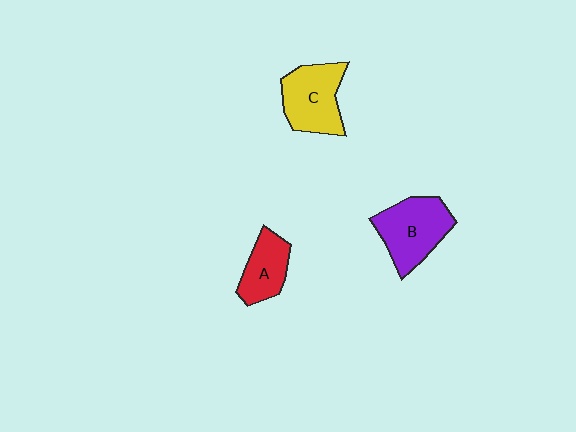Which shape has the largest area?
Shape B (purple).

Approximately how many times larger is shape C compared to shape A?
Approximately 1.4 times.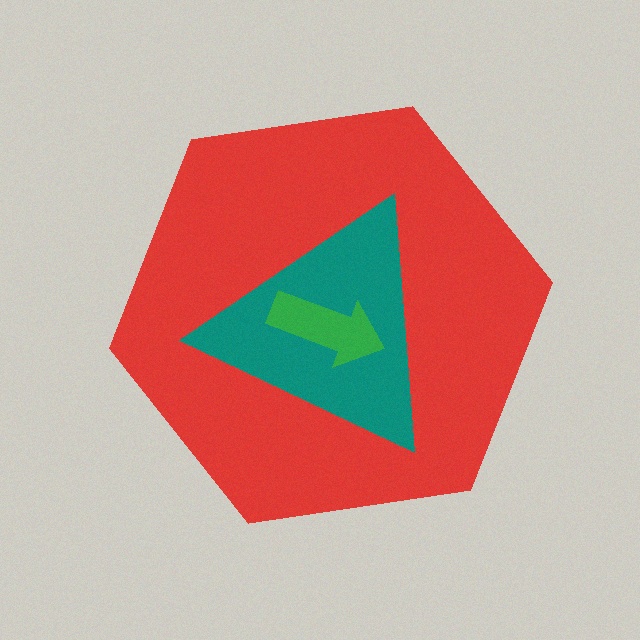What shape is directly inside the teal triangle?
The green arrow.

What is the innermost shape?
The green arrow.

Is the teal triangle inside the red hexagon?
Yes.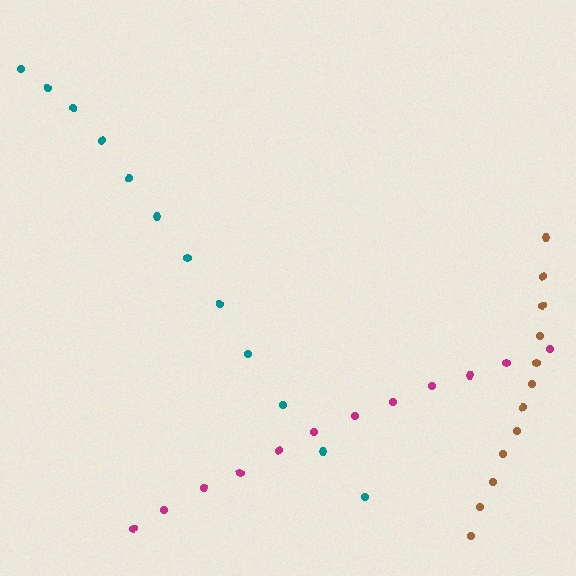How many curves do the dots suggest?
There are 3 distinct paths.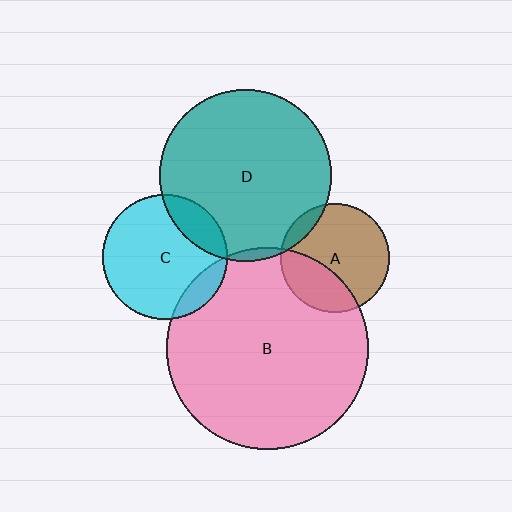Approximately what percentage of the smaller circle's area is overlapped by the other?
Approximately 5%.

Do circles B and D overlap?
Yes.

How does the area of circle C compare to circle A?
Approximately 1.3 times.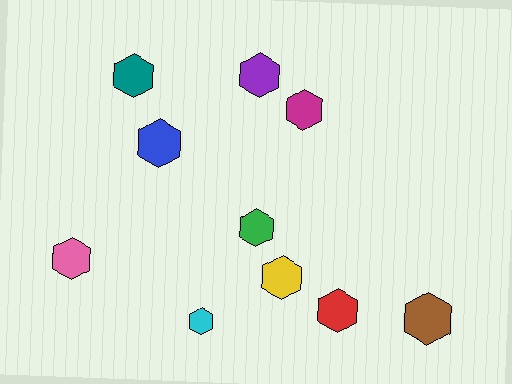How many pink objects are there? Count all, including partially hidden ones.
There is 1 pink object.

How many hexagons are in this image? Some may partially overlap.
There are 10 hexagons.